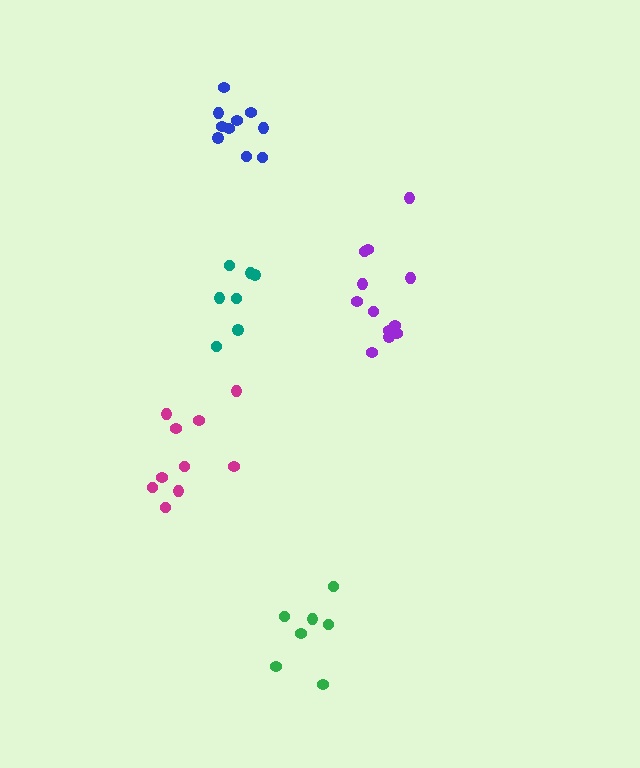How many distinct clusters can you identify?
There are 5 distinct clusters.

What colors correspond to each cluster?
The clusters are colored: purple, magenta, teal, blue, green.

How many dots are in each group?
Group 1: 12 dots, Group 2: 10 dots, Group 3: 7 dots, Group 4: 10 dots, Group 5: 7 dots (46 total).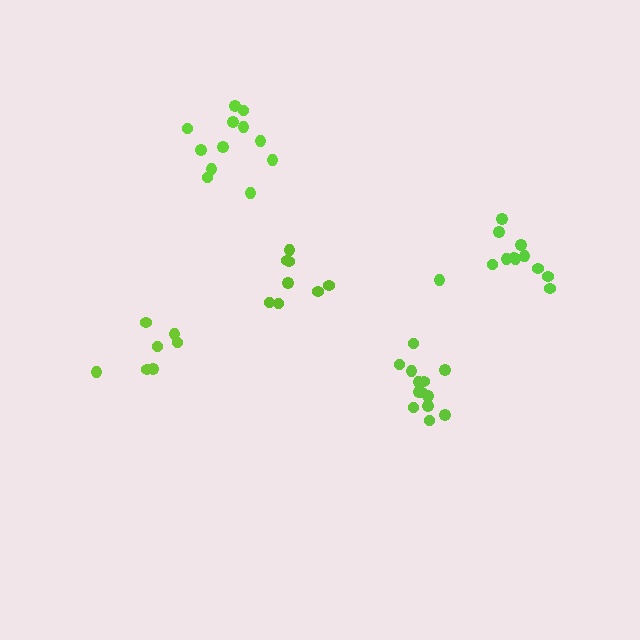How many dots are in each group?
Group 1: 13 dots, Group 2: 8 dots, Group 3: 12 dots, Group 4: 7 dots, Group 5: 12 dots (52 total).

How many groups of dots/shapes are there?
There are 5 groups.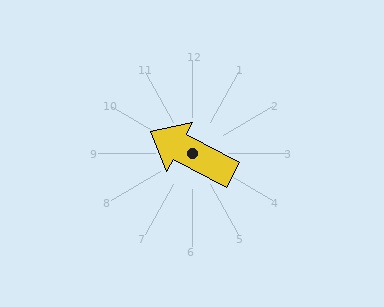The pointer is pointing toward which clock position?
Roughly 10 o'clock.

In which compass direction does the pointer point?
Northwest.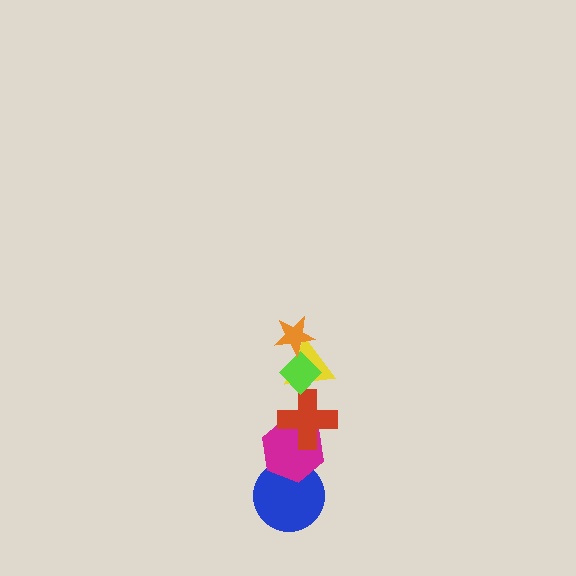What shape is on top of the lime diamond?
The orange star is on top of the lime diamond.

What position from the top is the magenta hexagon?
The magenta hexagon is 5th from the top.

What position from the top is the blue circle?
The blue circle is 6th from the top.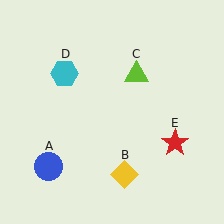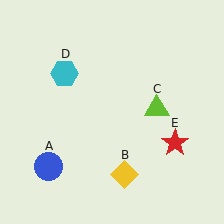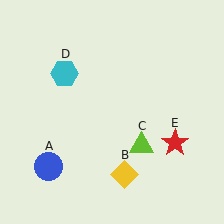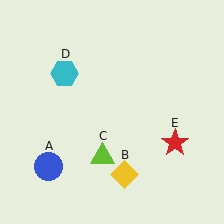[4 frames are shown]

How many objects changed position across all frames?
1 object changed position: lime triangle (object C).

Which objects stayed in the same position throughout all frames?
Blue circle (object A) and yellow diamond (object B) and cyan hexagon (object D) and red star (object E) remained stationary.